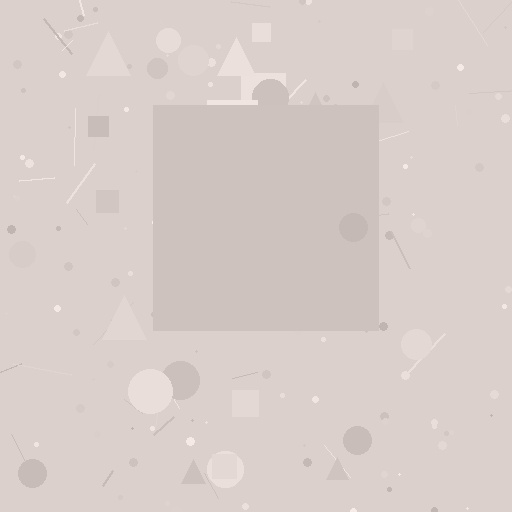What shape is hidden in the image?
A square is hidden in the image.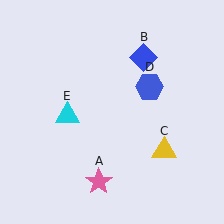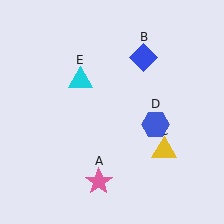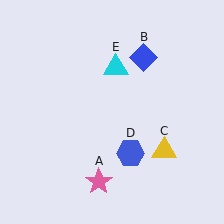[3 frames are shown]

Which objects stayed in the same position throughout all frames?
Pink star (object A) and blue diamond (object B) and yellow triangle (object C) remained stationary.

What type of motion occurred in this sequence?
The blue hexagon (object D), cyan triangle (object E) rotated clockwise around the center of the scene.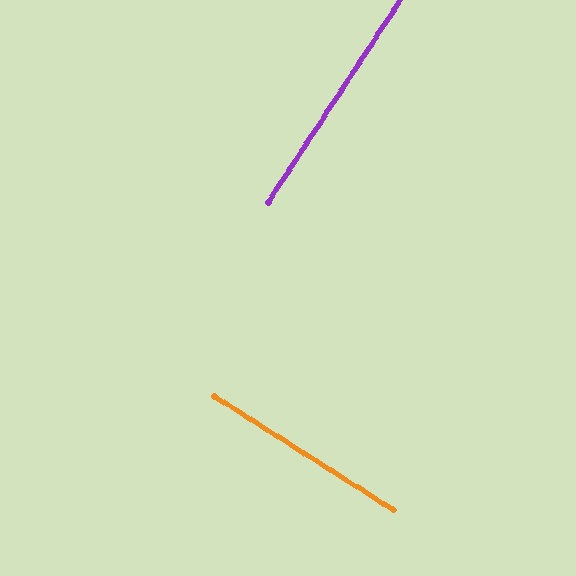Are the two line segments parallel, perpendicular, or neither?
Perpendicular — they meet at approximately 89°.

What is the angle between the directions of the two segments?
Approximately 89 degrees.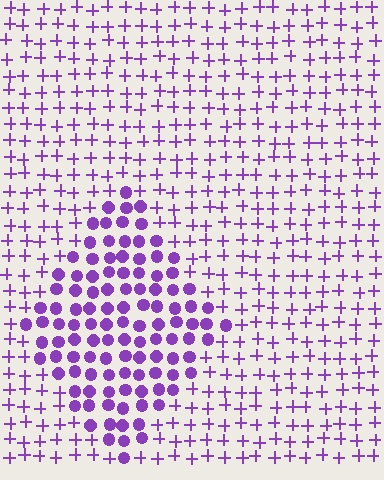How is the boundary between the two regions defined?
The boundary is defined by a change in element shape: circles inside vs. plus signs outside. All elements share the same color and spacing.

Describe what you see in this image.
The image is filled with small purple elements arranged in a uniform grid. A diamond-shaped region contains circles, while the surrounding area contains plus signs. The boundary is defined purely by the change in element shape.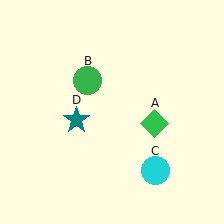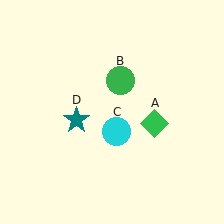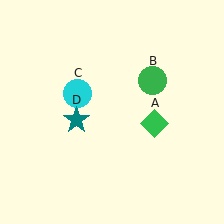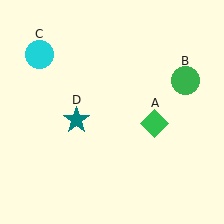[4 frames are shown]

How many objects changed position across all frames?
2 objects changed position: green circle (object B), cyan circle (object C).